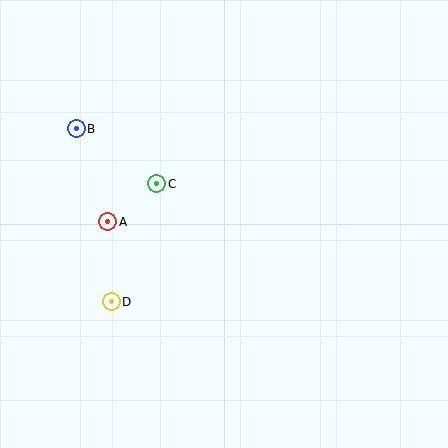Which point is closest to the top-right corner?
Point C is closest to the top-right corner.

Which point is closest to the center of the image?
Point C at (157, 184) is closest to the center.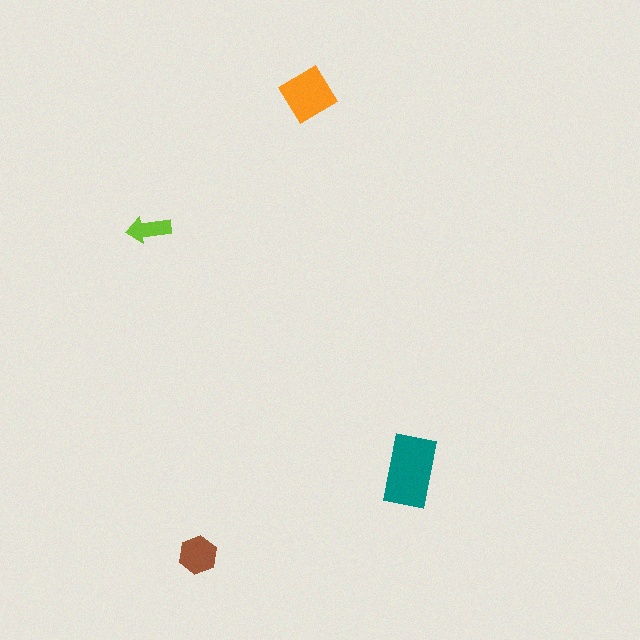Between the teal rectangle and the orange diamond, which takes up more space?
The teal rectangle.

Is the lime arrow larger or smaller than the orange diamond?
Smaller.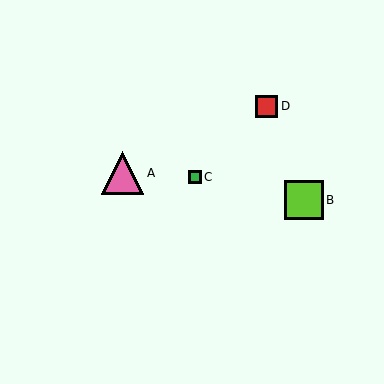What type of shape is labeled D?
Shape D is a red square.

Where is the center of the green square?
The center of the green square is at (195, 177).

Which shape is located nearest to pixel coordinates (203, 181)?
The green square (labeled C) at (195, 177) is nearest to that location.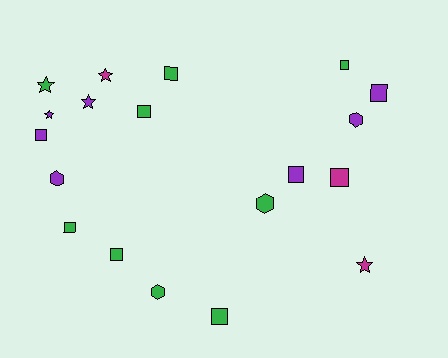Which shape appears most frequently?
Square, with 10 objects.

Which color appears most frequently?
Green, with 9 objects.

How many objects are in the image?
There are 19 objects.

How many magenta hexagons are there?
There are no magenta hexagons.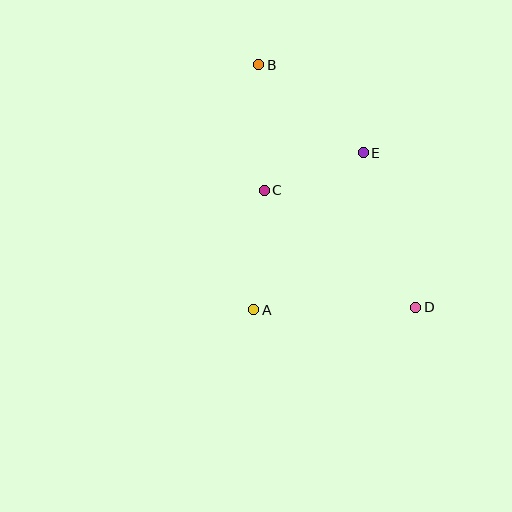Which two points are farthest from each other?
Points B and D are farthest from each other.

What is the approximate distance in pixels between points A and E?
The distance between A and E is approximately 192 pixels.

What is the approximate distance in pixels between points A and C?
The distance between A and C is approximately 120 pixels.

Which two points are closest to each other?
Points C and E are closest to each other.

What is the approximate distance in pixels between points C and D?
The distance between C and D is approximately 192 pixels.